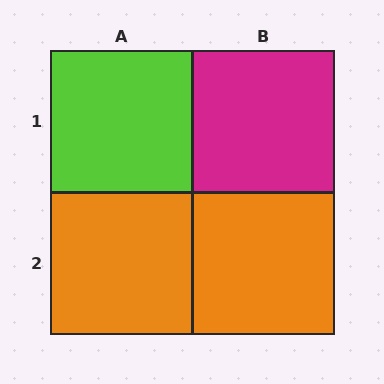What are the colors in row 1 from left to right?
Lime, magenta.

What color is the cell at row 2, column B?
Orange.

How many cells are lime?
1 cell is lime.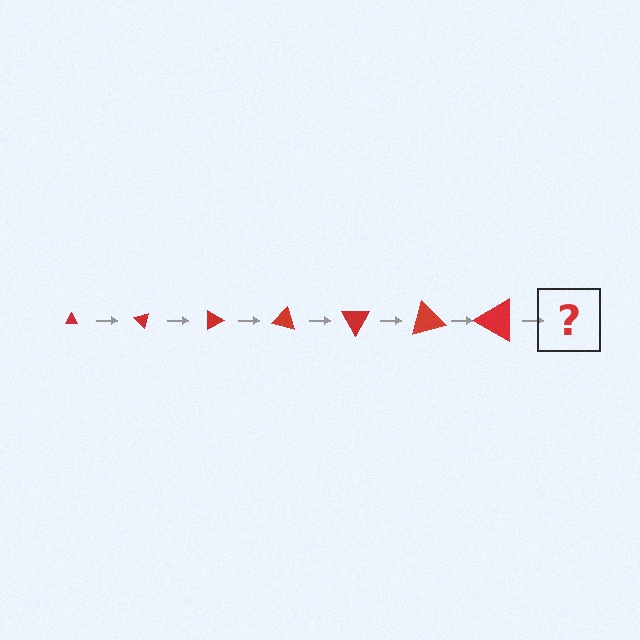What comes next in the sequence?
The next element should be a triangle, larger than the previous one and rotated 315 degrees from the start.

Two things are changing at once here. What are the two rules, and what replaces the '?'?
The two rules are that the triangle grows larger each step and it rotates 45 degrees each step. The '?' should be a triangle, larger than the previous one and rotated 315 degrees from the start.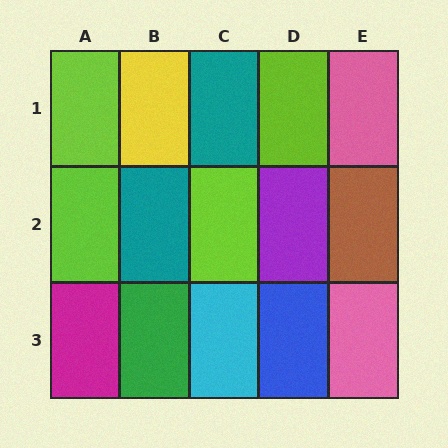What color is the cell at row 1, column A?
Lime.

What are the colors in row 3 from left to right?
Magenta, green, cyan, blue, pink.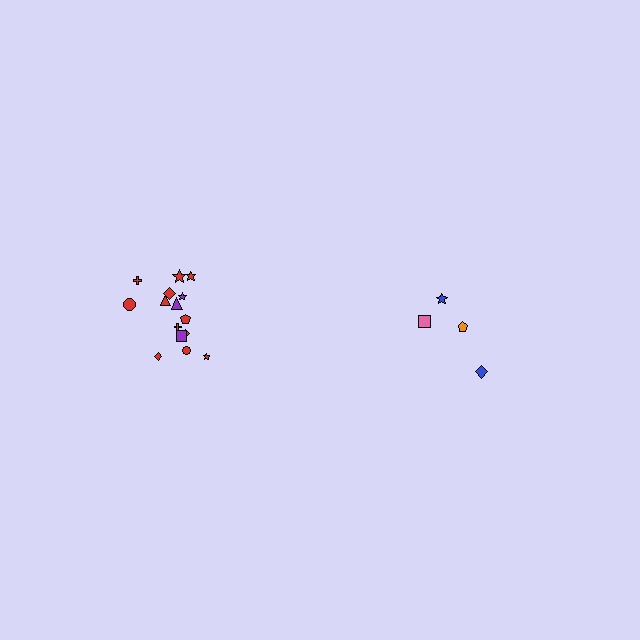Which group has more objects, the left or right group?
The left group.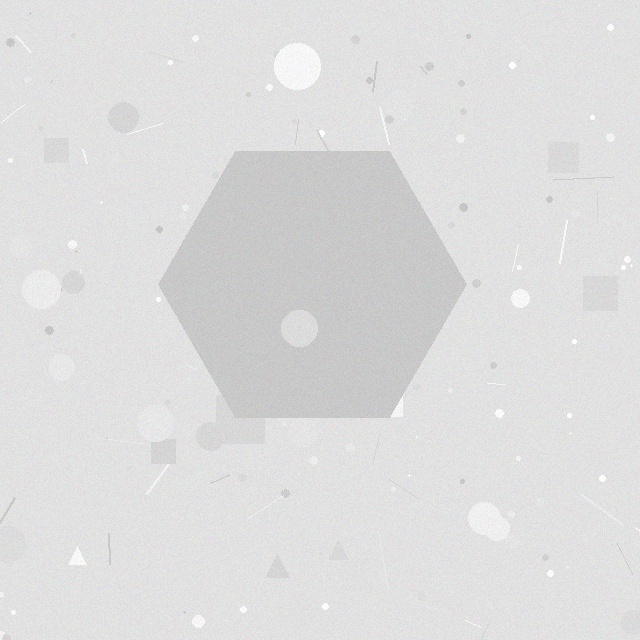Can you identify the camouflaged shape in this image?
The camouflaged shape is a hexagon.